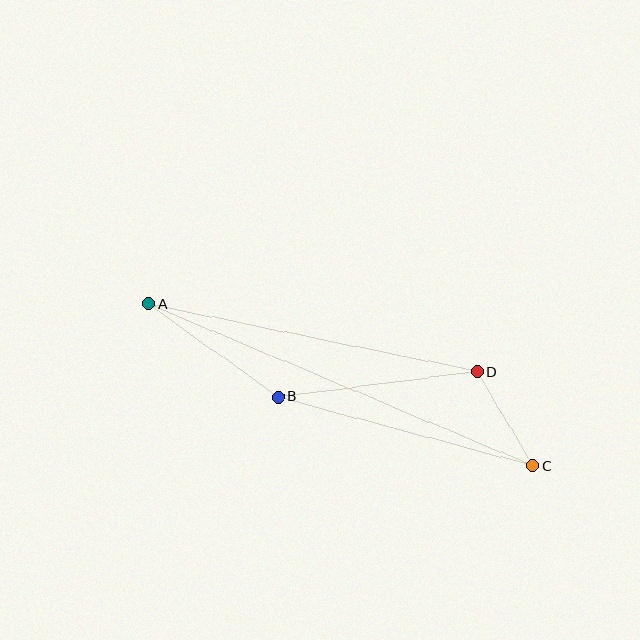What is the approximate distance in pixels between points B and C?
The distance between B and C is approximately 264 pixels.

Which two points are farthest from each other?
Points A and C are farthest from each other.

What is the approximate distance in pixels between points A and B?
The distance between A and B is approximately 159 pixels.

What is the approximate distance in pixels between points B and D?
The distance between B and D is approximately 200 pixels.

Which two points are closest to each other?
Points C and D are closest to each other.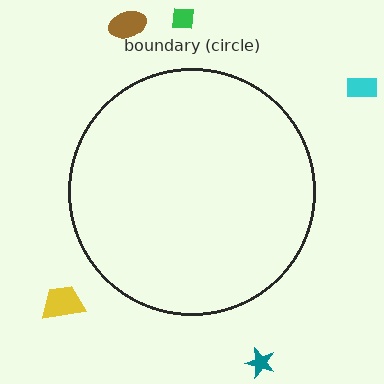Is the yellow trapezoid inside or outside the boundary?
Outside.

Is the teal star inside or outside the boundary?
Outside.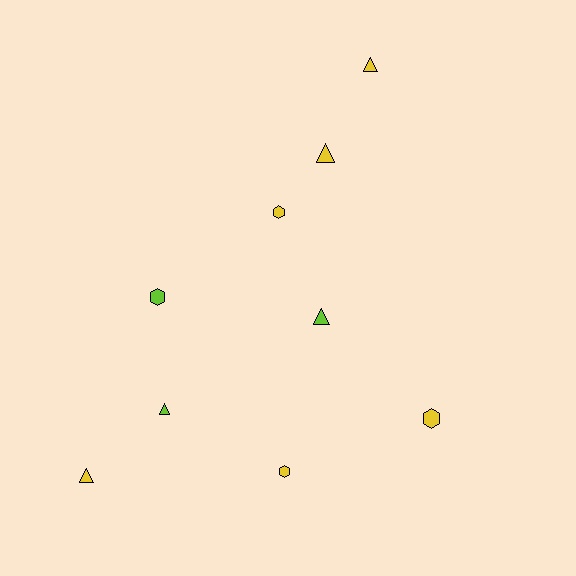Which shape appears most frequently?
Triangle, with 5 objects.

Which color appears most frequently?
Yellow, with 6 objects.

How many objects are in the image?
There are 9 objects.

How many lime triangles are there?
There are 2 lime triangles.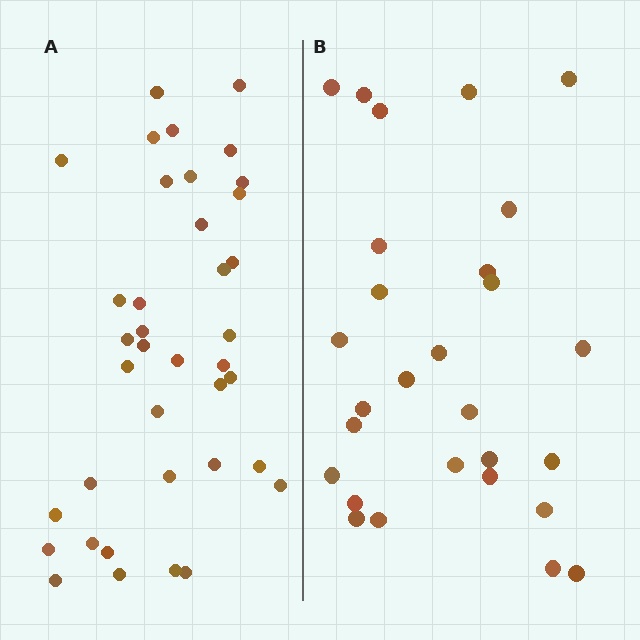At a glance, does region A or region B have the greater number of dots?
Region A (the left region) has more dots.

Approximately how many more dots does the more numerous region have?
Region A has roughly 10 or so more dots than region B.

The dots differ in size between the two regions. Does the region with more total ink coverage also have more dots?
No. Region B has more total ink coverage because its dots are larger, but region A actually contains more individual dots. Total area can be misleading — the number of items is what matters here.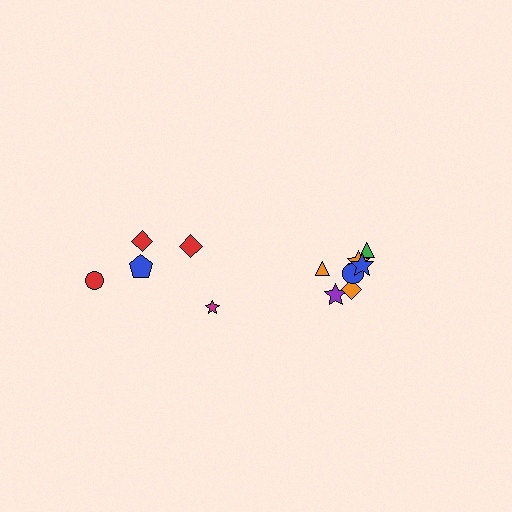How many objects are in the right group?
There are 8 objects.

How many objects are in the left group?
There are 5 objects.